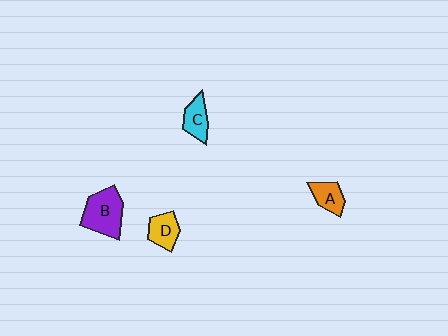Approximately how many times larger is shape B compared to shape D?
Approximately 1.7 times.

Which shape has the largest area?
Shape B (purple).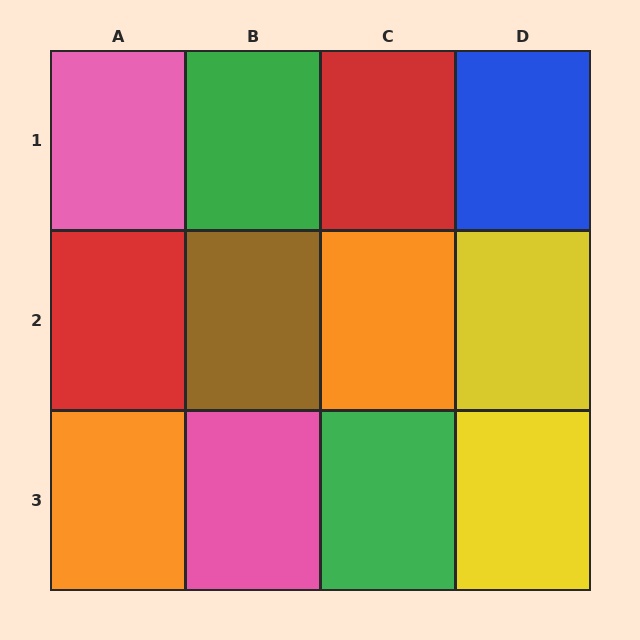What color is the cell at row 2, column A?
Red.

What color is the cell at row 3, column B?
Pink.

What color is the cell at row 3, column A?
Orange.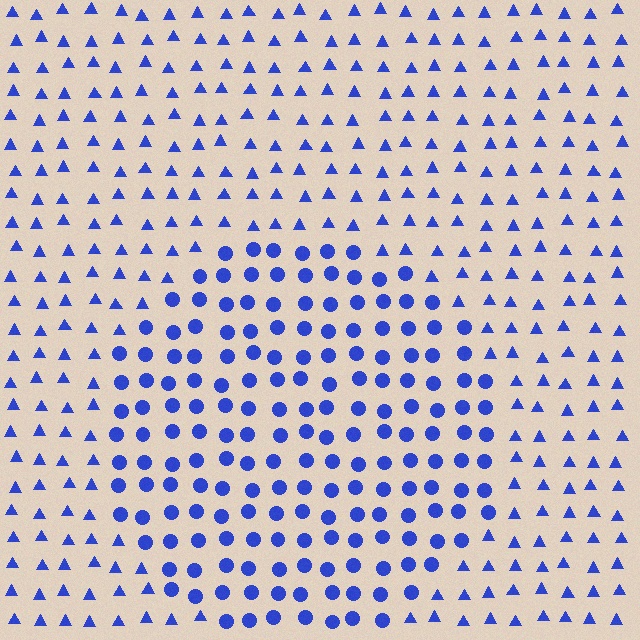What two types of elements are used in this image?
The image uses circles inside the circle region and triangles outside it.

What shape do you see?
I see a circle.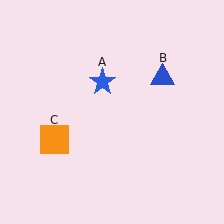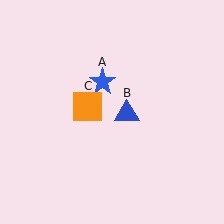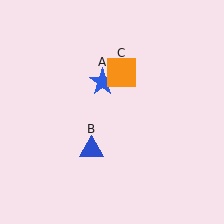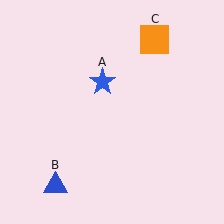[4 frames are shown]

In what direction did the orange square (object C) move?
The orange square (object C) moved up and to the right.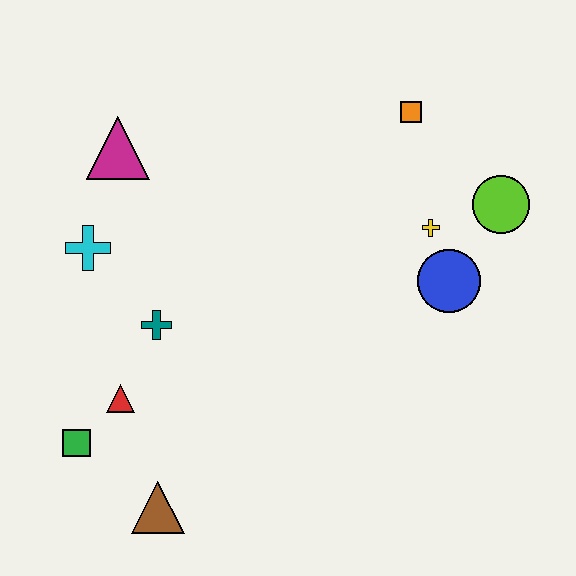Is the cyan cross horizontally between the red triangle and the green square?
Yes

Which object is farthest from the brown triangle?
The orange square is farthest from the brown triangle.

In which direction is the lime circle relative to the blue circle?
The lime circle is above the blue circle.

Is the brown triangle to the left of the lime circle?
Yes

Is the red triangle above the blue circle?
No